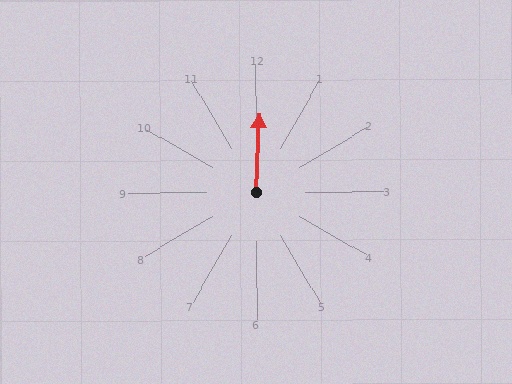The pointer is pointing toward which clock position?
Roughly 12 o'clock.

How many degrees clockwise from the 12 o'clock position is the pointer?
Approximately 2 degrees.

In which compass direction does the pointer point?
North.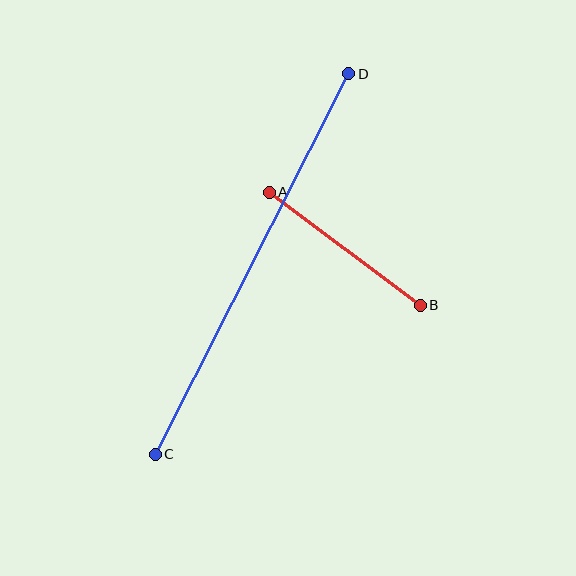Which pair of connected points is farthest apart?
Points C and D are farthest apart.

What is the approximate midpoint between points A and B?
The midpoint is at approximately (345, 249) pixels.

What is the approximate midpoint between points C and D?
The midpoint is at approximately (252, 264) pixels.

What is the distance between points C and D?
The distance is approximately 427 pixels.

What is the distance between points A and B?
The distance is approximately 189 pixels.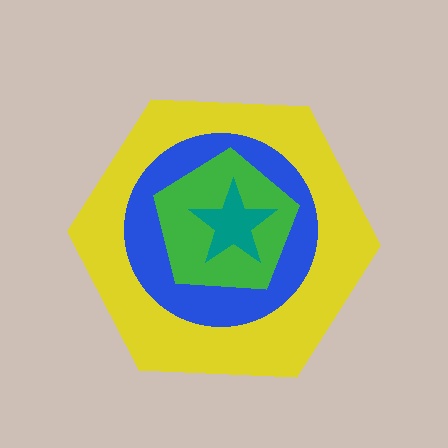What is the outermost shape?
The yellow hexagon.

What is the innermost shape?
The teal star.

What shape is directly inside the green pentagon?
The teal star.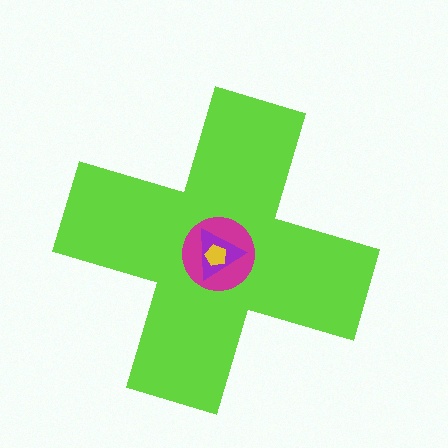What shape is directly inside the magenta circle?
The purple triangle.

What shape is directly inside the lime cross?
The magenta circle.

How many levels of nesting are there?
4.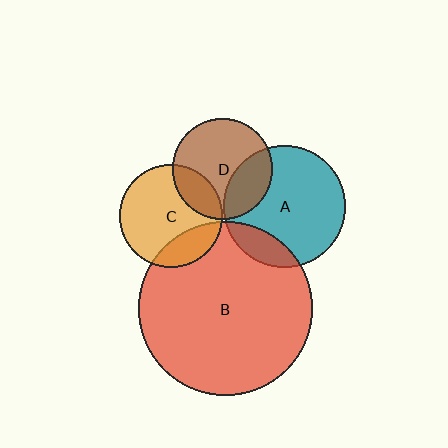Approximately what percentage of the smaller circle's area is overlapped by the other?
Approximately 15%.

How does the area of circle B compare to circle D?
Approximately 3.0 times.